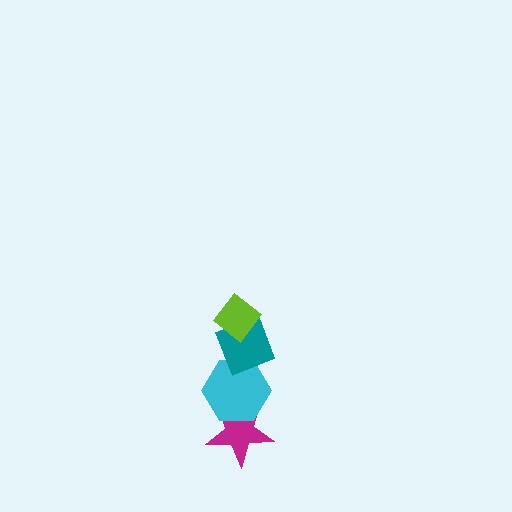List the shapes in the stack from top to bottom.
From top to bottom: the lime diamond, the teal diamond, the cyan hexagon, the magenta star.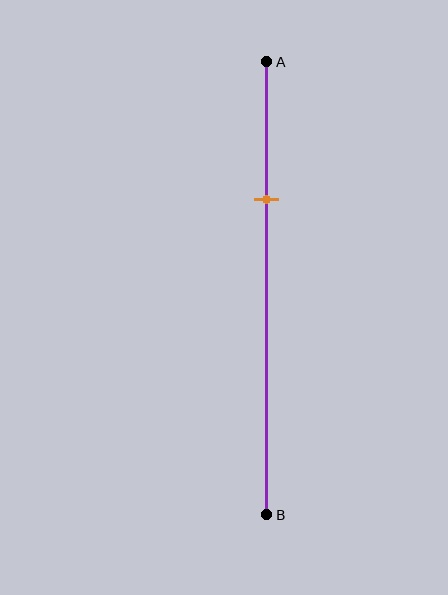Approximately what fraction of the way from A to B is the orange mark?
The orange mark is approximately 30% of the way from A to B.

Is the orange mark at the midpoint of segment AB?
No, the mark is at about 30% from A, not at the 50% midpoint.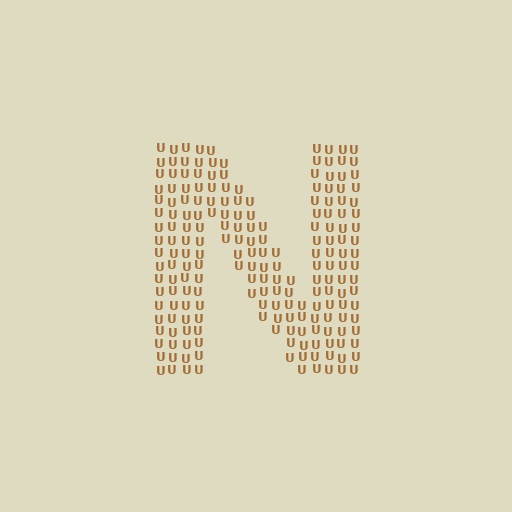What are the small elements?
The small elements are letter U's.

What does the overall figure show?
The overall figure shows the letter N.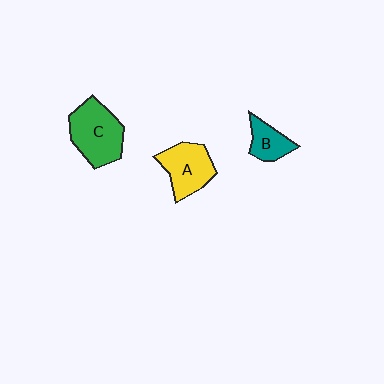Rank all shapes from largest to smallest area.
From largest to smallest: C (green), A (yellow), B (teal).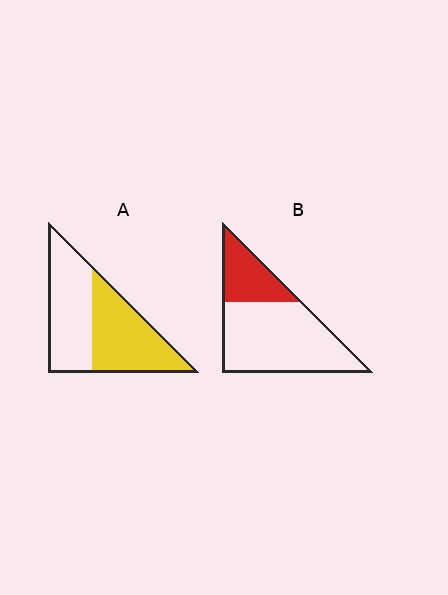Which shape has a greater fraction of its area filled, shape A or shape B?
Shape A.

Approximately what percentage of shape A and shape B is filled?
A is approximately 50% and B is approximately 30%.